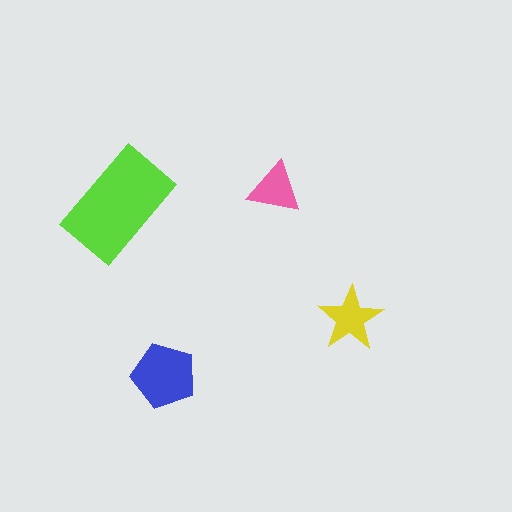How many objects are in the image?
There are 4 objects in the image.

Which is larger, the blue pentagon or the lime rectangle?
The lime rectangle.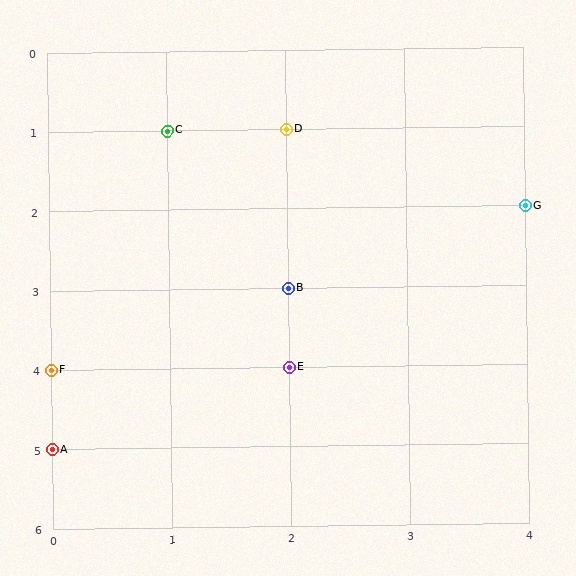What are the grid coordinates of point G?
Point G is at grid coordinates (4, 2).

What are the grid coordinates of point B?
Point B is at grid coordinates (2, 3).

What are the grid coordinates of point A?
Point A is at grid coordinates (0, 5).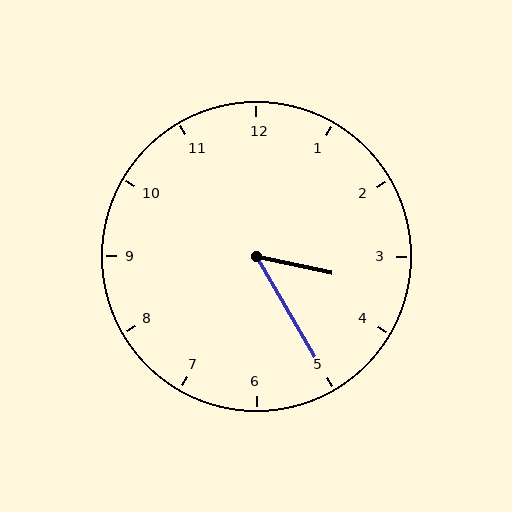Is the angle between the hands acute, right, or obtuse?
It is acute.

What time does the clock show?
3:25.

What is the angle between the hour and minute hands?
Approximately 48 degrees.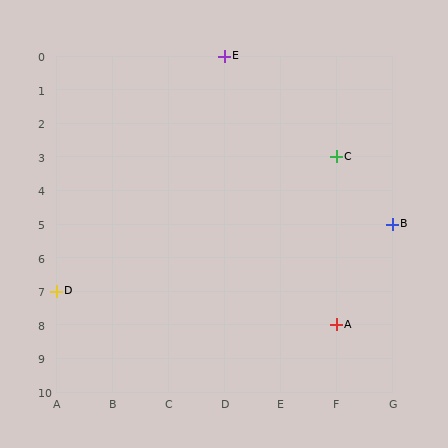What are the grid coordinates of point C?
Point C is at grid coordinates (F, 3).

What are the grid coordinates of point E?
Point E is at grid coordinates (D, 0).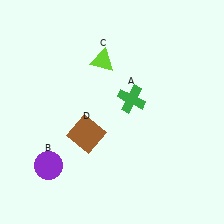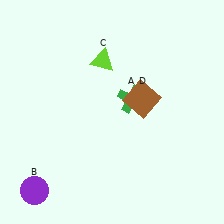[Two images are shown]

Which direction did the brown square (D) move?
The brown square (D) moved right.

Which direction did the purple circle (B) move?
The purple circle (B) moved down.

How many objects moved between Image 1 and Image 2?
2 objects moved between the two images.